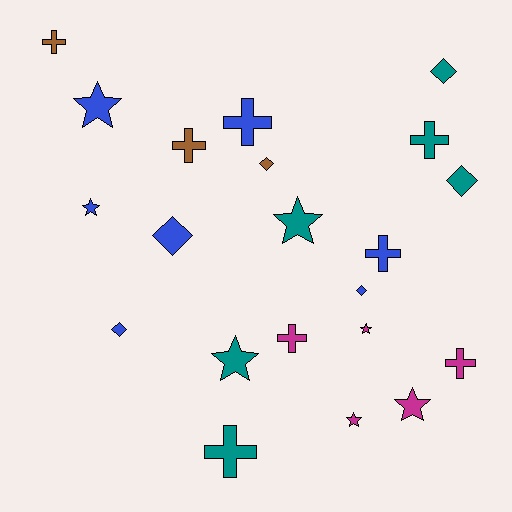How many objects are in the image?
There are 21 objects.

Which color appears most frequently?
Blue, with 7 objects.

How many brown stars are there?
There are no brown stars.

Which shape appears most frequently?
Cross, with 8 objects.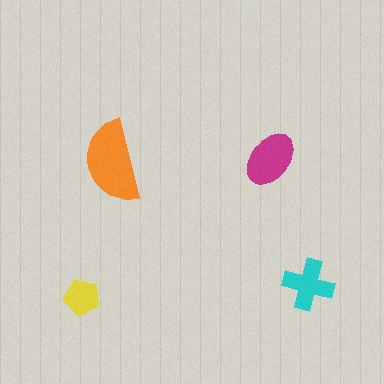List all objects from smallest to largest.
The yellow pentagon, the cyan cross, the magenta ellipse, the orange semicircle.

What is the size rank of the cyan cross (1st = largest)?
3rd.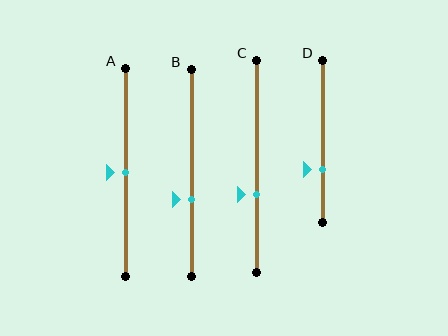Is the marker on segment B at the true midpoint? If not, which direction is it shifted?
No, the marker on segment B is shifted downward by about 13% of the segment length.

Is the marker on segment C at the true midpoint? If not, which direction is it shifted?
No, the marker on segment C is shifted downward by about 13% of the segment length.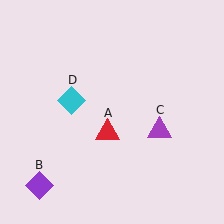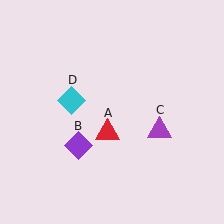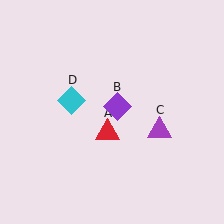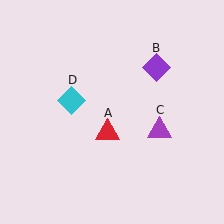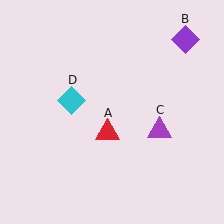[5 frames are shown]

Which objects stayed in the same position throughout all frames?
Red triangle (object A) and purple triangle (object C) and cyan diamond (object D) remained stationary.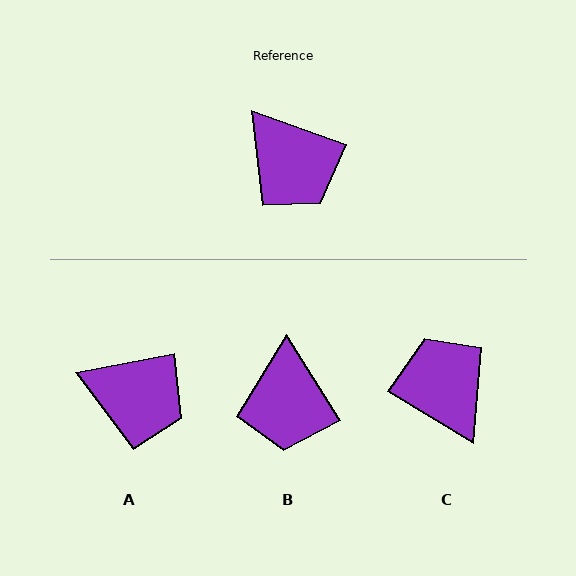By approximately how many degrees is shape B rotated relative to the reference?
Approximately 38 degrees clockwise.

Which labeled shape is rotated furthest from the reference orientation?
C, about 169 degrees away.